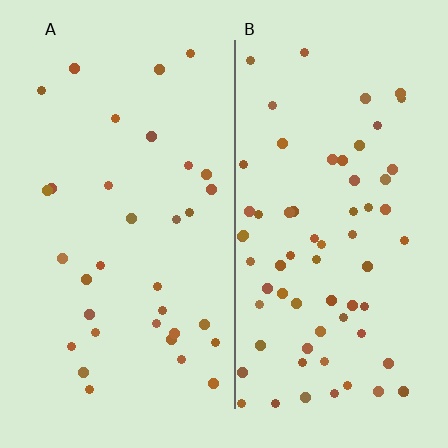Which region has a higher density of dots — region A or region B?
B (the right).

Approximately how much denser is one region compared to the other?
Approximately 2.0× — region B over region A.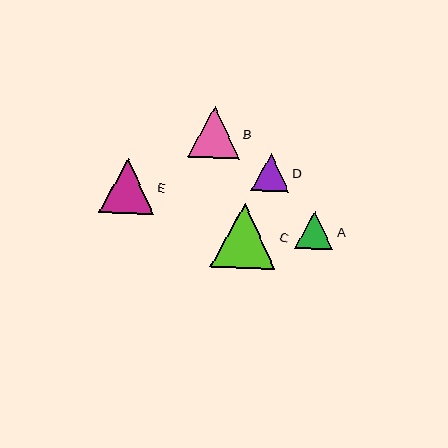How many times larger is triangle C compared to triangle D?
Triangle C is approximately 1.7 times the size of triangle D.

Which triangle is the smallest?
Triangle D is the smallest with a size of approximately 38 pixels.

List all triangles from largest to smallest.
From largest to smallest: C, E, B, A, D.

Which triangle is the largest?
Triangle C is the largest with a size of approximately 65 pixels.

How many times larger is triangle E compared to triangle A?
Triangle E is approximately 1.4 times the size of triangle A.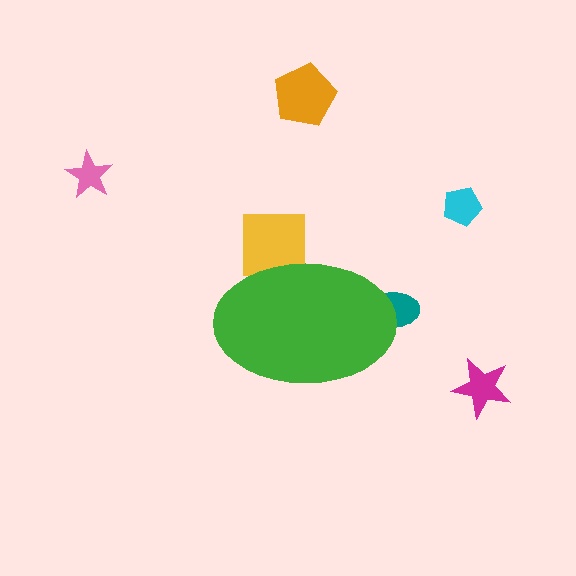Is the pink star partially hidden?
No, the pink star is fully visible.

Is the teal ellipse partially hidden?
Yes, the teal ellipse is partially hidden behind the green ellipse.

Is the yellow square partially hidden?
Yes, the yellow square is partially hidden behind the green ellipse.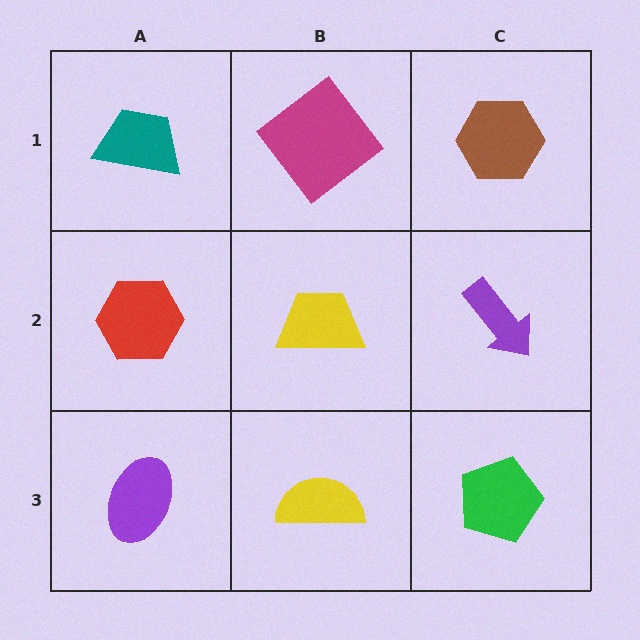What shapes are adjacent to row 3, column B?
A yellow trapezoid (row 2, column B), a purple ellipse (row 3, column A), a green pentagon (row 3, column C).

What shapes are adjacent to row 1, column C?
A purple arrow (row 2, column C), a magenta diamond (row 1, column B).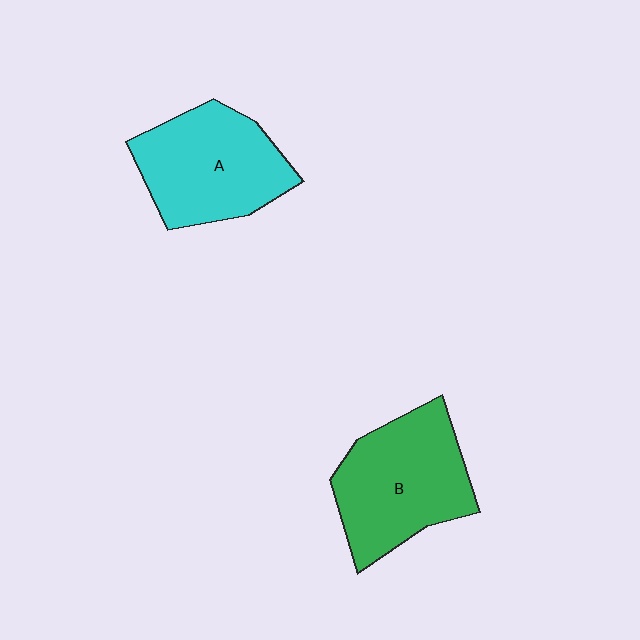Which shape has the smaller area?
Shape A (cyan).